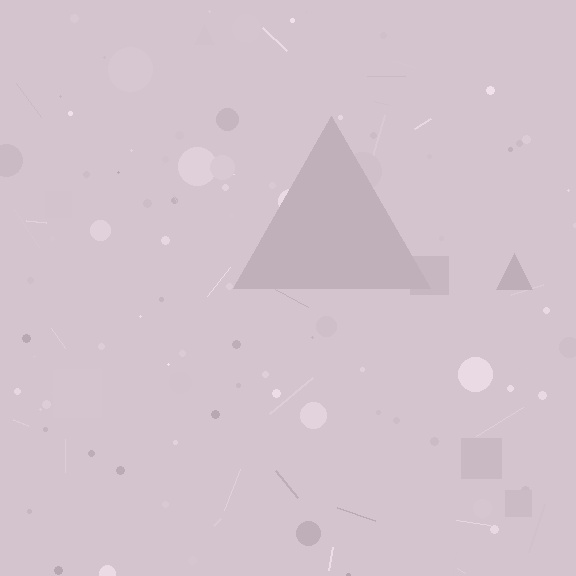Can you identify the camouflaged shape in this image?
The camouflaged shape is a triangle.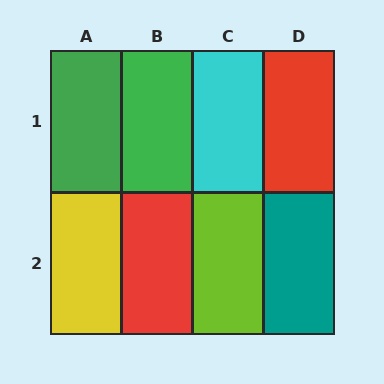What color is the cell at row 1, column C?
Cyan.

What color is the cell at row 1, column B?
Green.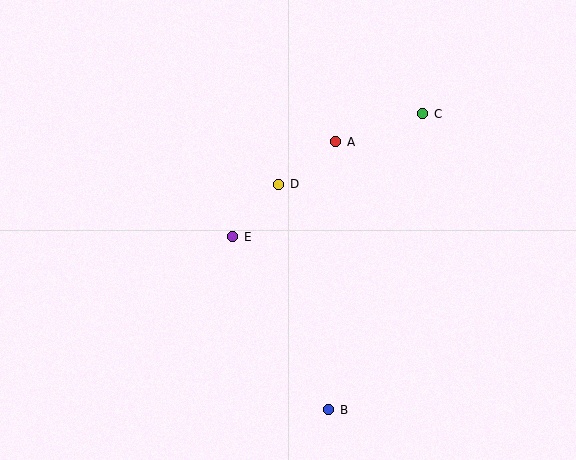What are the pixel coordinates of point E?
Point E is at (233, 237).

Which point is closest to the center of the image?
Point D at (279, 184) is closest to the center.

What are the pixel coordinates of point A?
Point A is at (336, 142).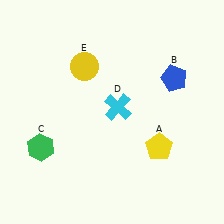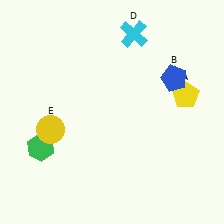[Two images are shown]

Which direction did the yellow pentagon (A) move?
The yellow pentagon (A) moved up.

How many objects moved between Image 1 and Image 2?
3 objects moved between the two images.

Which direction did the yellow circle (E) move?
The yellow circle (E) moved down.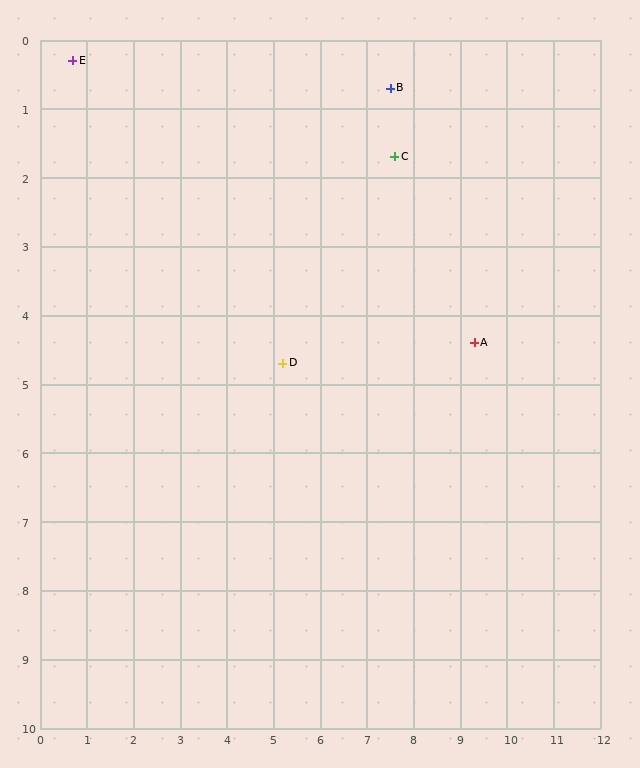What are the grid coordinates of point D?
Point D is at approximately (5.2, 4.7).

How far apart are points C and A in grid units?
Points C and A are about 3.2 grid units apart.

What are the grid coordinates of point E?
Point E is at approximately (0.7, 0.3).